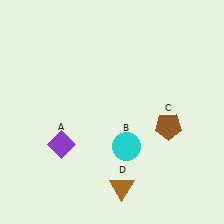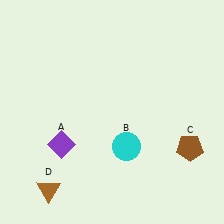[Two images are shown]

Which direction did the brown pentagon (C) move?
The brown pentagon (C) moved right.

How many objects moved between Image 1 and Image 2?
2 objects moved between the two images.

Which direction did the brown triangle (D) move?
The brown triangle (D) moved left.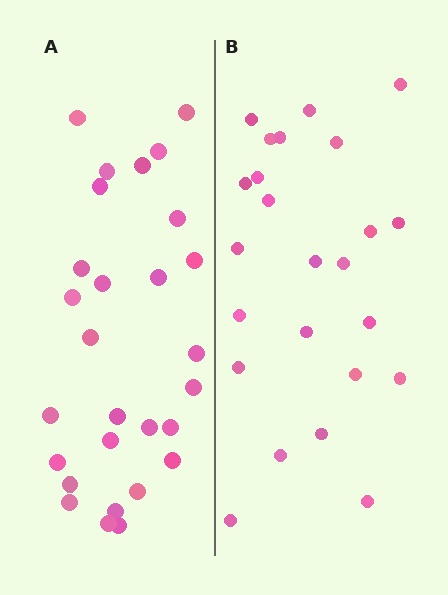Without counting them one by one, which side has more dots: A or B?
Region A (the left region) has more dots.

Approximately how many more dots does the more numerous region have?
Region A has about 4 more dots than region B.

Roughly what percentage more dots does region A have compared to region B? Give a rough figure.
About 15% more.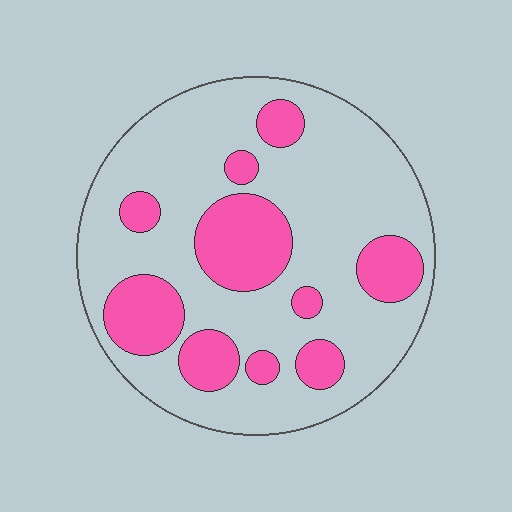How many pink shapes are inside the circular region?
10.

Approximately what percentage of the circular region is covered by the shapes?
Approximately 25%.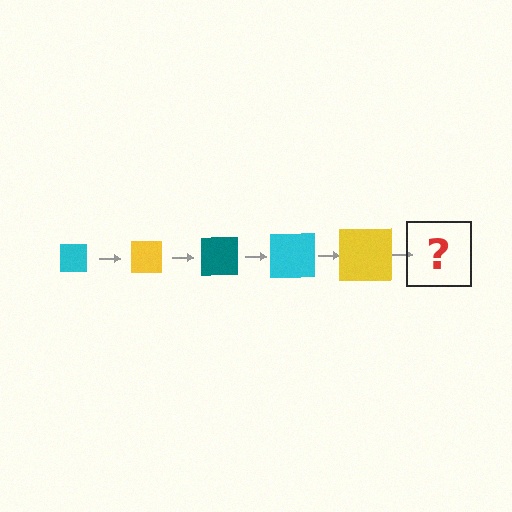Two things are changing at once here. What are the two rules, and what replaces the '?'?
The two rules are that the square grows larger each step and the color cycles through cyan, yellow, and teal. The '?' should be a teal square, larger than the previous one.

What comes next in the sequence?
The next element should be a teal square, larger than the previous one.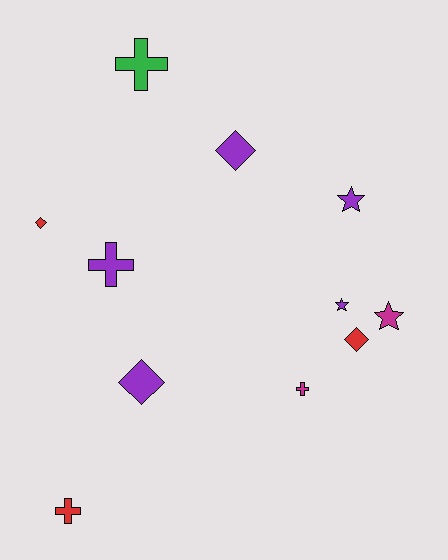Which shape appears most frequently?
Cross, with 4 objects.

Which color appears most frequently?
Purple, with 5 objects.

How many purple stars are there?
There are 2 purple stars.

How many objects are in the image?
There are 11 objects.